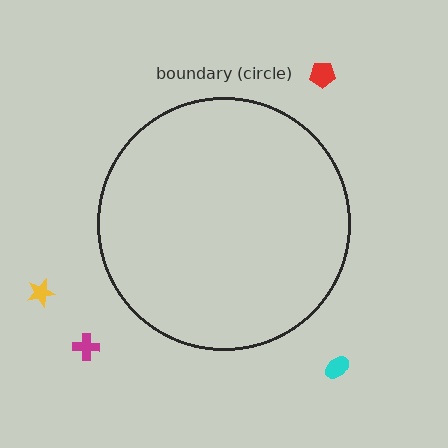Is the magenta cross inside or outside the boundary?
Outside.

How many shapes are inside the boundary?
0 inside, 4 outside.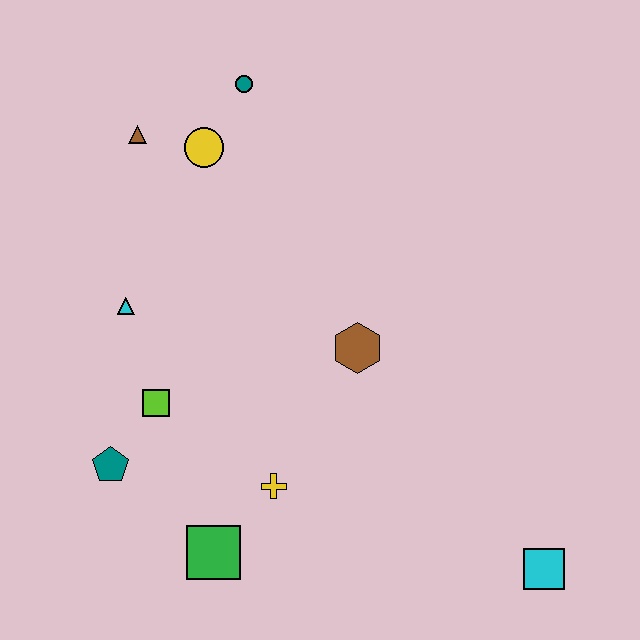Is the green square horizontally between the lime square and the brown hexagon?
Yes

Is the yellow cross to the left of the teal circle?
No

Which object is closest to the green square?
The yellow cross is closest to the green square.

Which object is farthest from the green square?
The teal circle is farthest from the green square.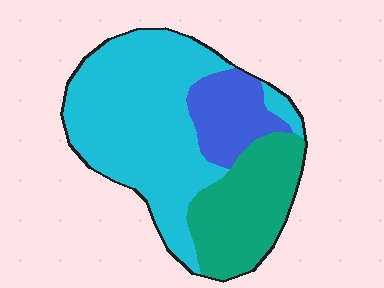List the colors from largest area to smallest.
From largest to smallest: cyan, teal, blue.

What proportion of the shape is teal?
Teal takes up between a quarter and a half of the shape.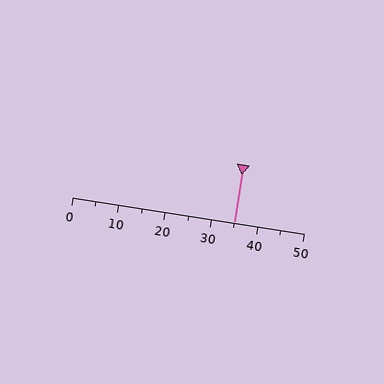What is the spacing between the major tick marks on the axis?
The major ticks are spaced 10 apart.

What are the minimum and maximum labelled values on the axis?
The axis runs from 0 to 50.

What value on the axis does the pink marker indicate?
The marker indicates approximately 35.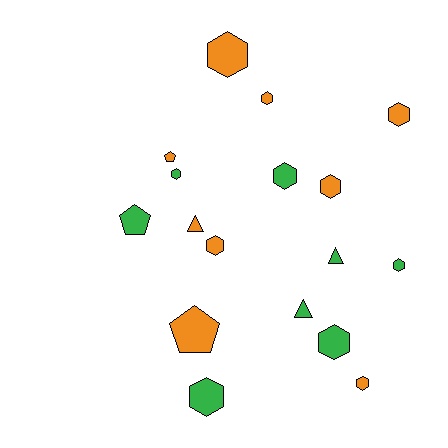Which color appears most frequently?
Orange, with 9 objects.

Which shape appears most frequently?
Hexagon, with 11 objects.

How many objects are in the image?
There are 17 objects.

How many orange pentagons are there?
There are 2 orange pentagons.